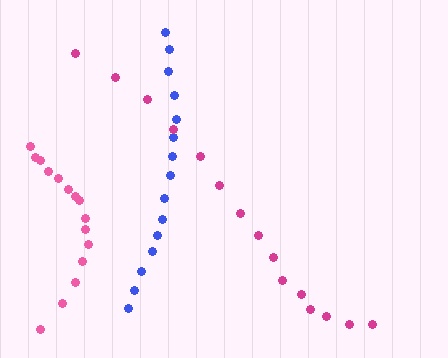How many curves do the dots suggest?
There are 3 distinct paths.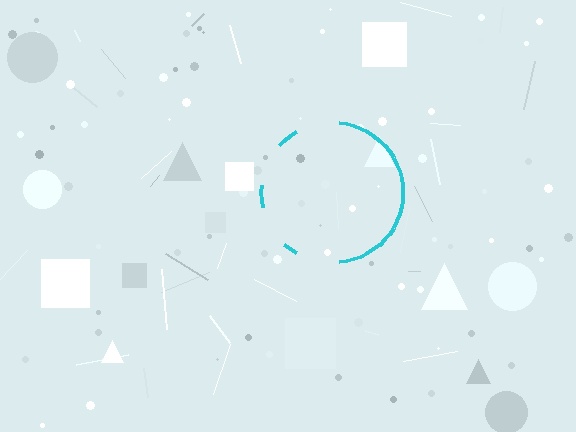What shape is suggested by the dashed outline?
The dashed outline suggests a circle.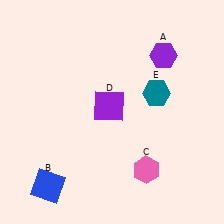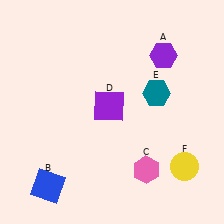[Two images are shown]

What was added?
A yellow circle (F) was added in Image 2.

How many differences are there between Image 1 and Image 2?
There is 1 difference between the two images.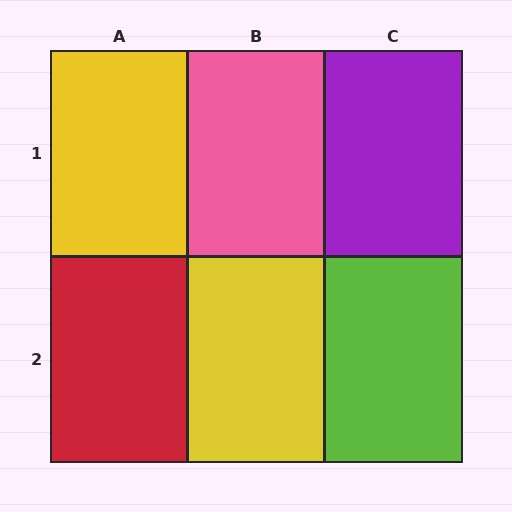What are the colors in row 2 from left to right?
Red, yellow, lime.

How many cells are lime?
1 cell is lime.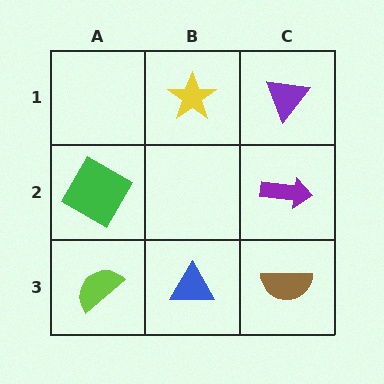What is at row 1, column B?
A yellow star.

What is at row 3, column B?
A blue triangle.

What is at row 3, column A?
A lime semicircle.